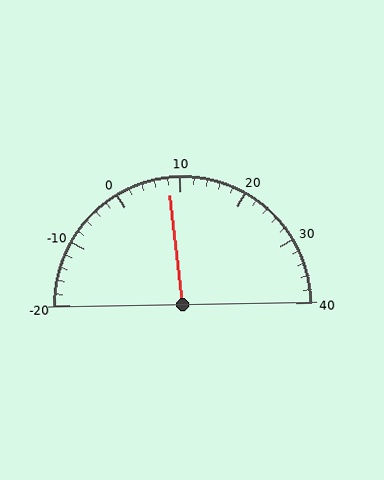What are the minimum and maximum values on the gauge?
The gauge ranges from -20 to 40.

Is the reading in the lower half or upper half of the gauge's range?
The reading is in the lower half of the range (-20 to 40).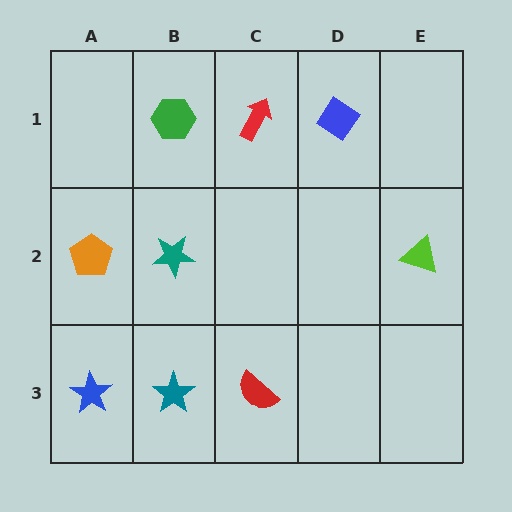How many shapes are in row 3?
3 shapes.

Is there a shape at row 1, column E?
No, that cell is empty.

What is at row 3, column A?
A blue star.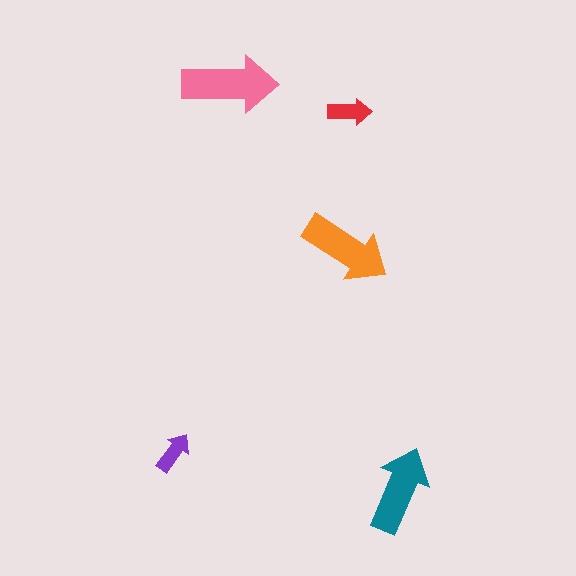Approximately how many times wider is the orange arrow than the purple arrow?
About 2 times wider.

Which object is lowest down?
The teal arrow is bottommost.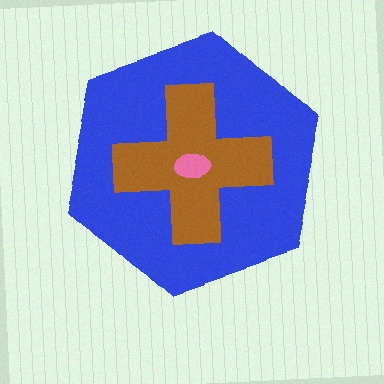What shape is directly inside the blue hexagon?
The brown cross.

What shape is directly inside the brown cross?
The pink ellipse.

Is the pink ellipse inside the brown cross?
Yes.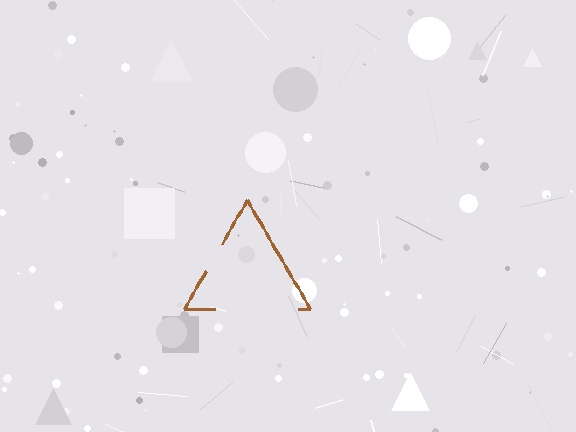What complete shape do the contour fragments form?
The contour fragments form a triangle.